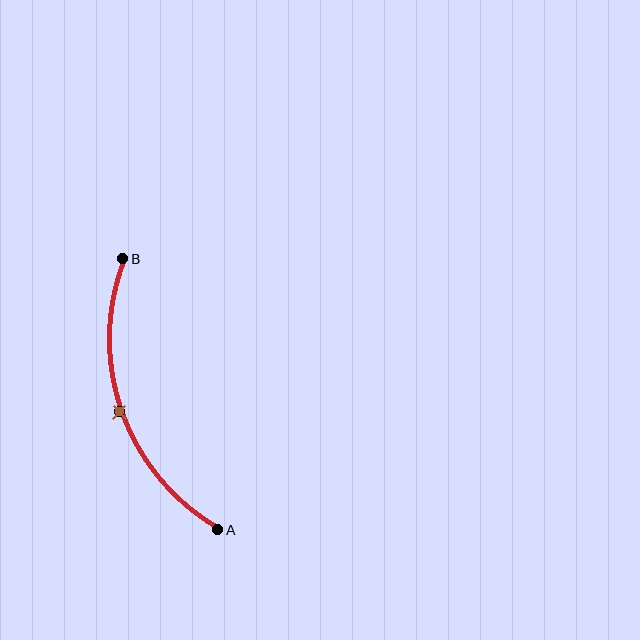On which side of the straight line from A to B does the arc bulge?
The arc bulges to the left of the straight line connecting A and B.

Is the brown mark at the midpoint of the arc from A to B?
Yes. The brown mark lies on the arc at equal arc-length from both A and B — it is the arc midpoint.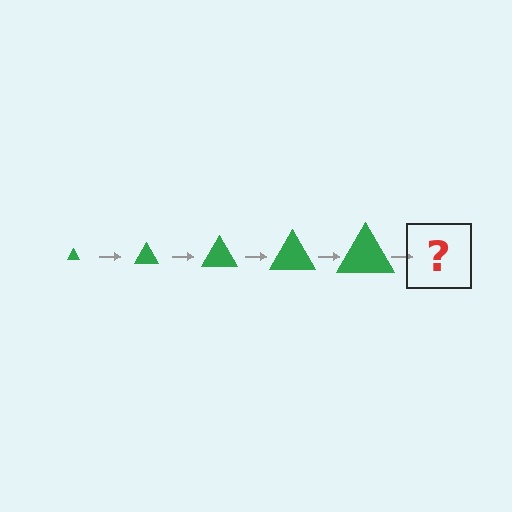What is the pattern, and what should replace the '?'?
The pattern is that the triangle gets progressively larger each step. The '?' should be a green triangle, larger than the previous one.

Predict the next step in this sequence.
The next step is a green triangle, larger than the previous one.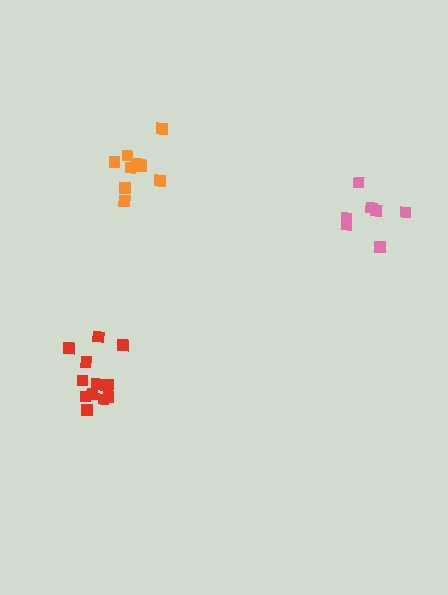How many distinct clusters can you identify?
There are 3 distinct clusters.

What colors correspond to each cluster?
The clusters are colored: orange, pink, red.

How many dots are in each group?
Group 1: 10 dots, Group 2: 7 dots, Group 3: 12 dots (29 total).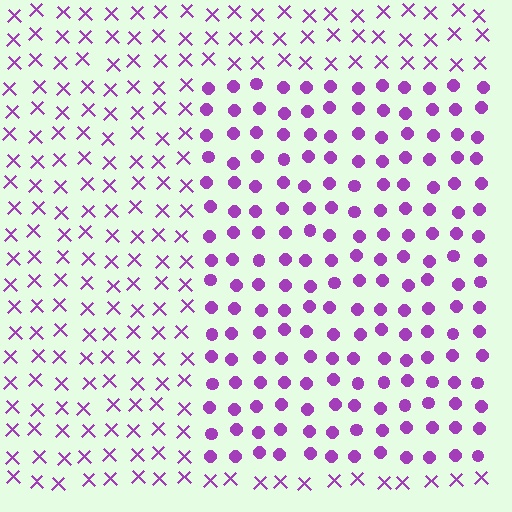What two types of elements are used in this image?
The image uses circles inside the rectangle region and X marks outside it.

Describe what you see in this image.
The image is filled with small purple elements arranged in a uniform grid. A rectangle-shaped region contains circles, while the surrounding area contains X marks. The boundary is defined purely by the change in element shape.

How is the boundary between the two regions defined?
The boundary is defined by a change in element shape: circles inside vs. X marks outside. All elements share the same color and spacing.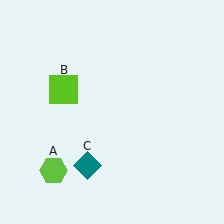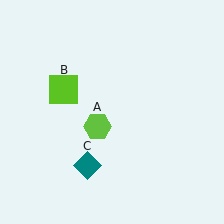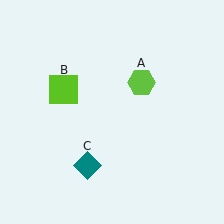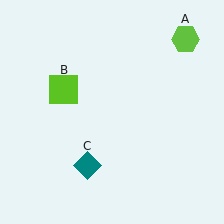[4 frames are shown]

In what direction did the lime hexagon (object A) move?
The lime hexagon (object A) moved up and to the right.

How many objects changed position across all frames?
1 object changed position: lime hexagon (object A).